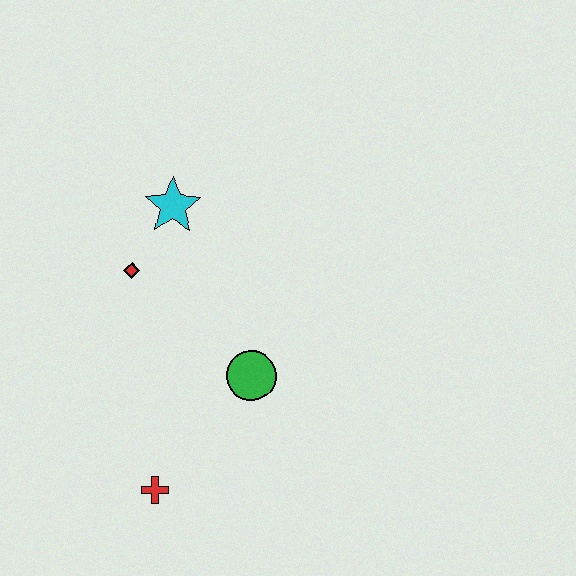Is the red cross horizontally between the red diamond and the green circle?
Yes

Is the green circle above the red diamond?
No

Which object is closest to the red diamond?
The cyan star is closest to the red diamond.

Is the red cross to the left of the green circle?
Yes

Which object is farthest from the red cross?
The cyan star is farthest from the red cross.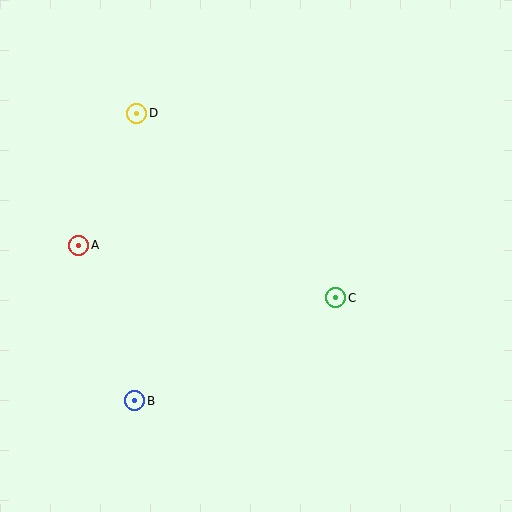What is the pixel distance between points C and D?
The distance between C and D is 271 pixels.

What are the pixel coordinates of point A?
Point A is at (79, 245).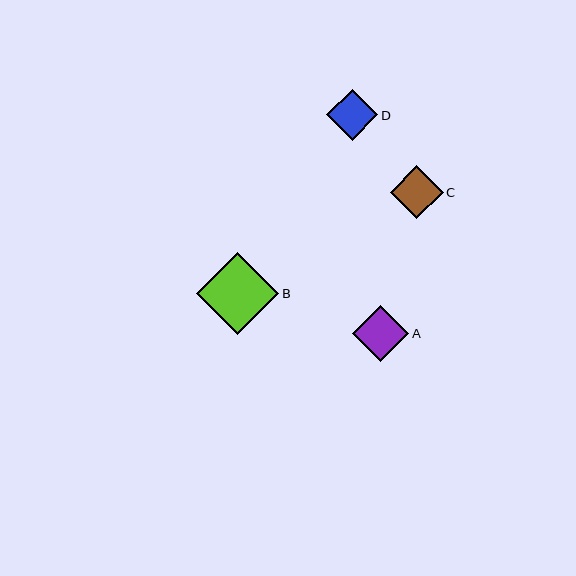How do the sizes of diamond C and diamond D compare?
Diamond C and diamond D are approximately the same size.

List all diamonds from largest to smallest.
From largest to smallest: B, A, C, D.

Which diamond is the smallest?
Diamond D is the smallest with a size of approximately 52 pixels.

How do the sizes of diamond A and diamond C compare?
Diamond A and diamond C are approximately the same size.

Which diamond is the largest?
Diamond B is the largest with a size of approximately 82 pixels.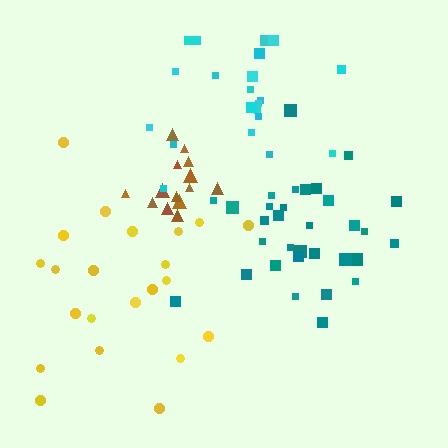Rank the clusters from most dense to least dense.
brown, teal, cyan, yellow.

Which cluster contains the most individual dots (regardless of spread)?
Teal (32).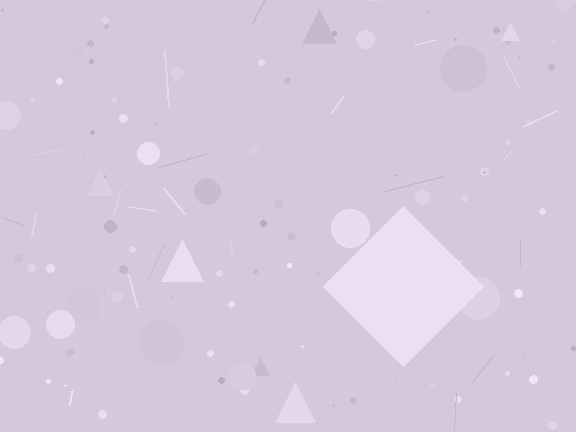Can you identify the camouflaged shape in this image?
The camouflaged shape is a diamond.